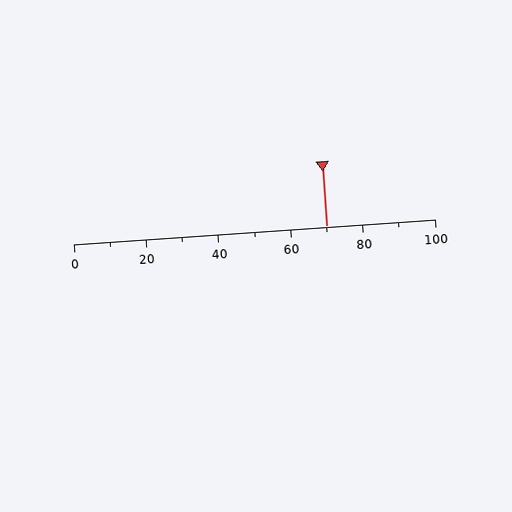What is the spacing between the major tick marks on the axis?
The major ticks are spaced 20 apart.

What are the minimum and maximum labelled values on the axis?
The axis runs from 0 to 100.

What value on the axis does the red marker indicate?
The marker indicates approximately 70.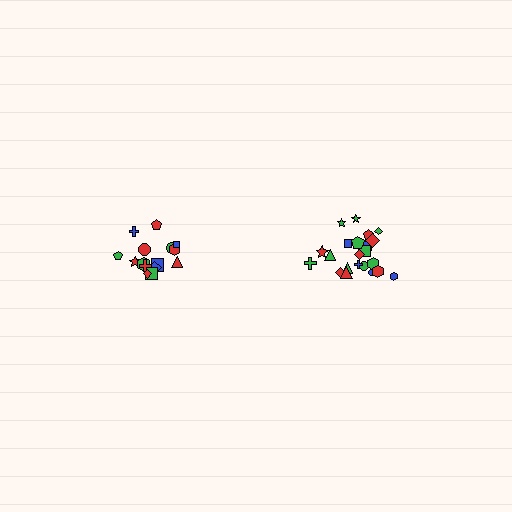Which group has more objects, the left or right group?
The right group.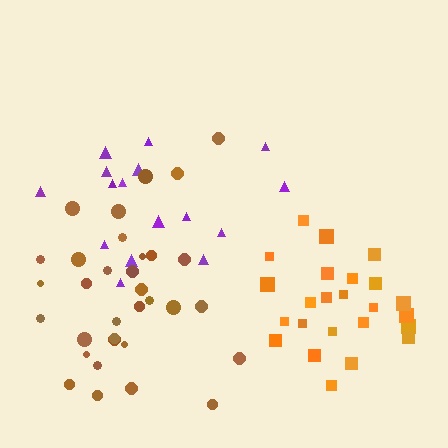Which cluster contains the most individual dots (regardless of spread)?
Brown (33).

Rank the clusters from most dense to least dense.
orange, brown, purple.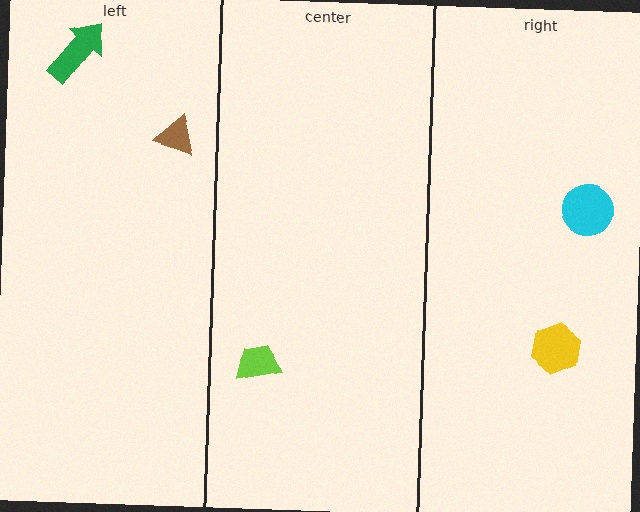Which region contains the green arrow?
The left region.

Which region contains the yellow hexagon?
The right region.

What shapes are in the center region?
The lime trapezoid.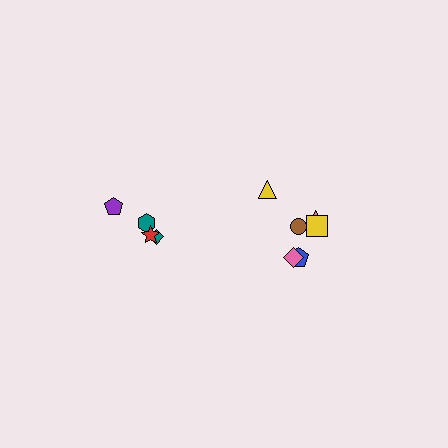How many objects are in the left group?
There are 4 objects.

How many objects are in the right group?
There are 6 objects.